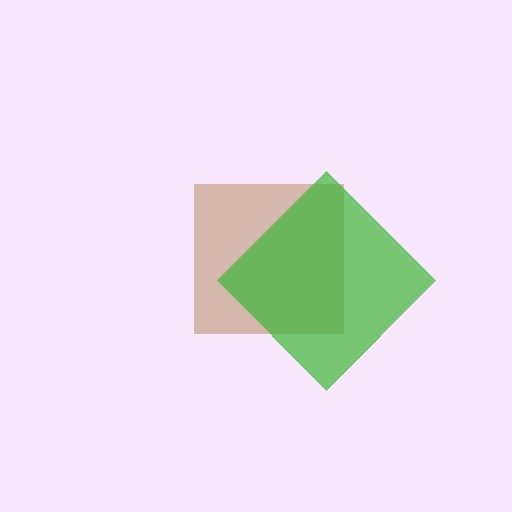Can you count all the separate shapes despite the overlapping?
Yes, there are 2 separate shapes.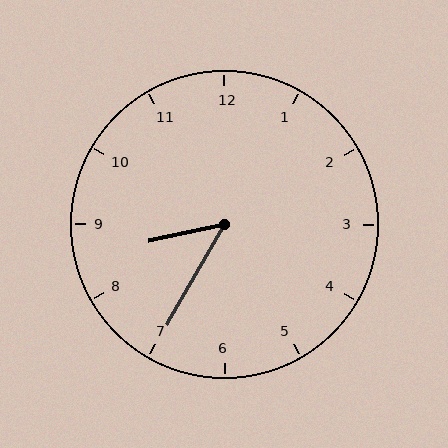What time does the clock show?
8:35.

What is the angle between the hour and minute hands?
Approximately 48 degrees.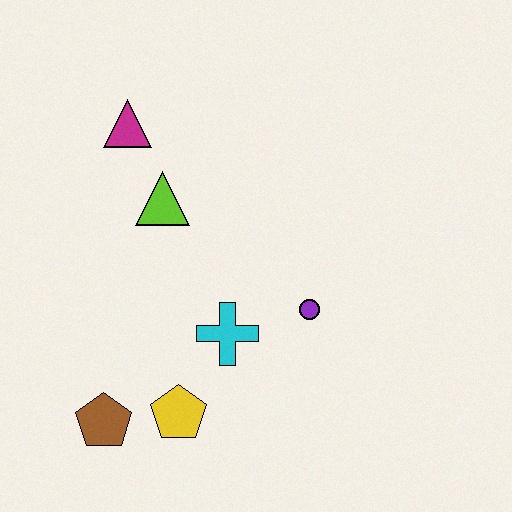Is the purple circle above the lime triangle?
No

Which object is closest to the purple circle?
The cyan cross is closest to the purple circle.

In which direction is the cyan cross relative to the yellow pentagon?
The cyan cross is above the yellow pentagon.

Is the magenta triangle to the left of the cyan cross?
Yes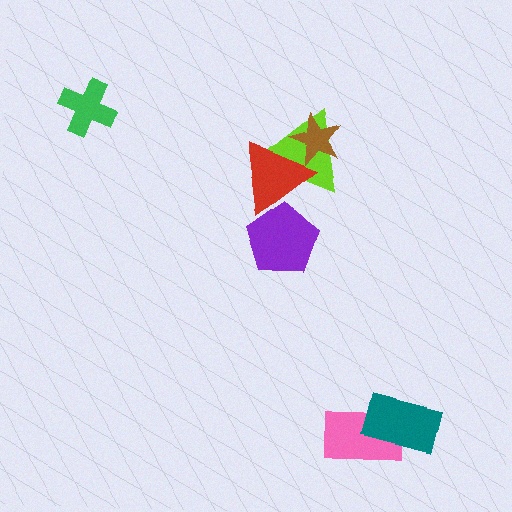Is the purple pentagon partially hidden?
Yes, it is partially covered by another shape.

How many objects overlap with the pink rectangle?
1 object overlaps with the pink rectangle.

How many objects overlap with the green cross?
0 objects overlap with the green cross.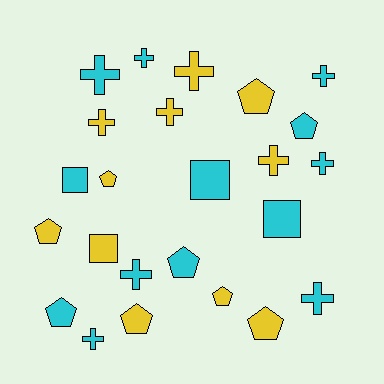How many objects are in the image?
There are 24 objects.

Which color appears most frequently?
Cyan, with 13 objects.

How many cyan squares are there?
There are 3 cyan squares.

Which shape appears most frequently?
Cross, with 11 objects.